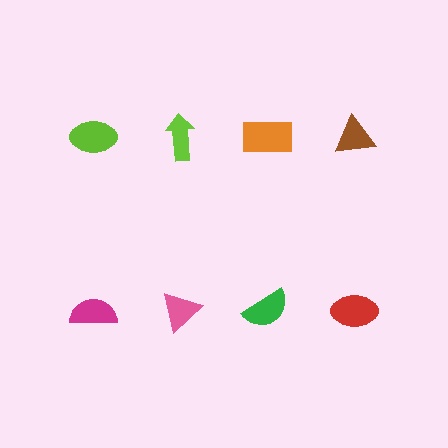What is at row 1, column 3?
An orange rectangle.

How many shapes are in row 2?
4 shapes.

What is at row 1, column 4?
A brown triangle.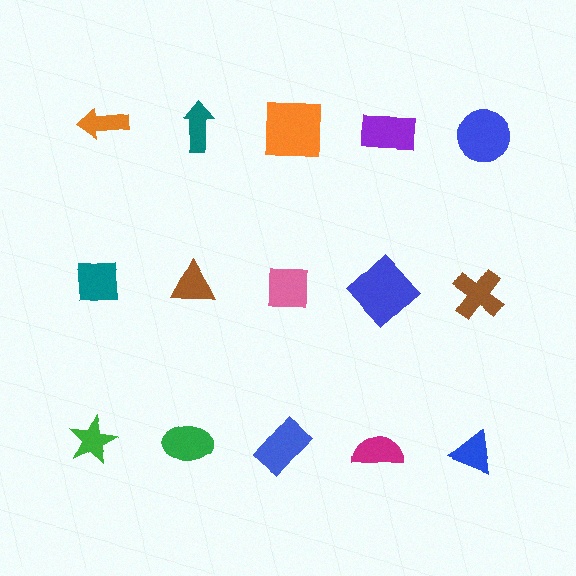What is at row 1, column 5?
A blue circle.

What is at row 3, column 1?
A green star.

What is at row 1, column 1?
An orange arrow.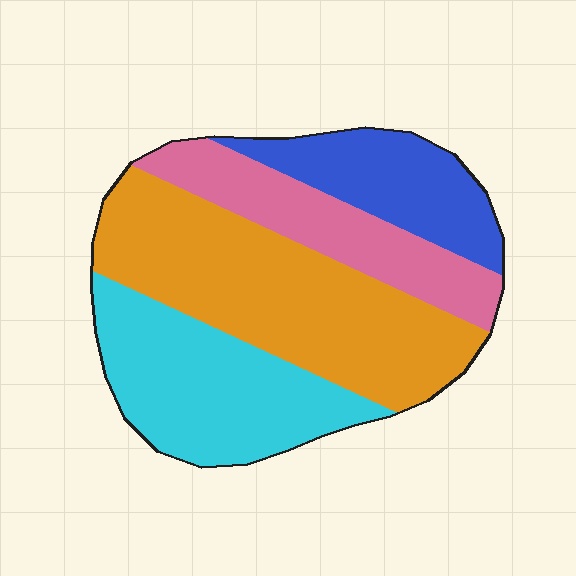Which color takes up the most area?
Orange, at roughly 40%.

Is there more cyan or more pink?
Cyan.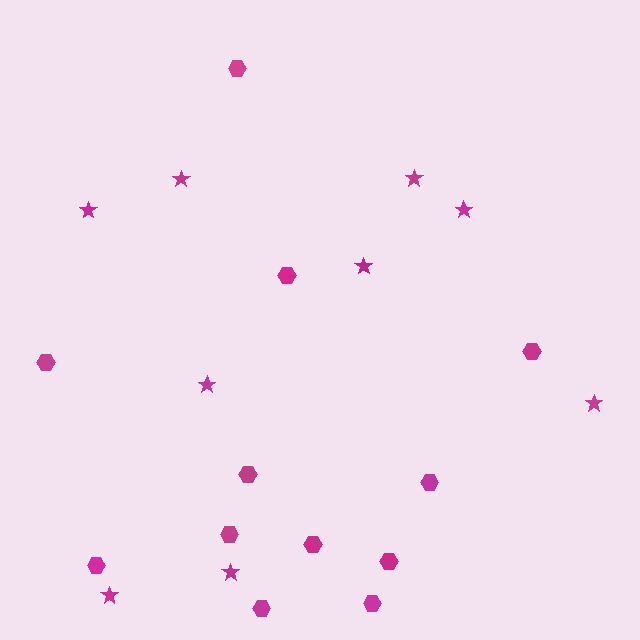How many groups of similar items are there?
There are 2 groups: one group of hexagons (12) and one group of stars (9).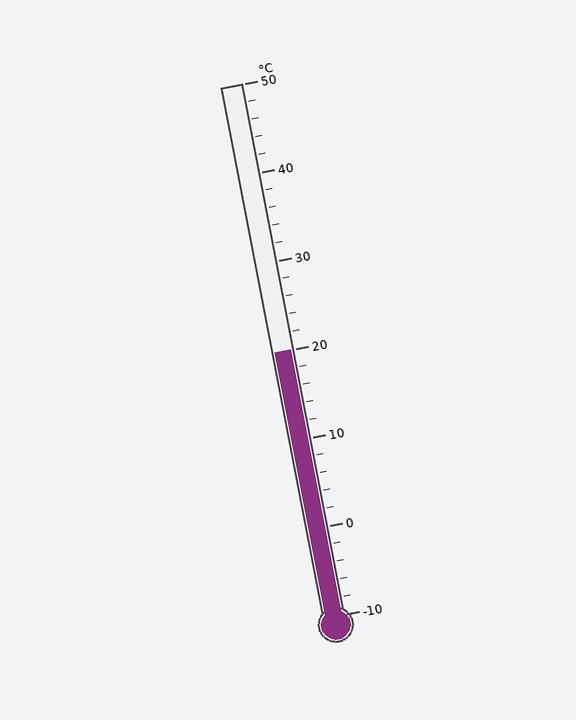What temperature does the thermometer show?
The thermometer shows approximately 20°C.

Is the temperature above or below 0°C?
The temperature is above 0°C.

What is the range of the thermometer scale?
The thermometer scale ranges from -10°C to 50°C.